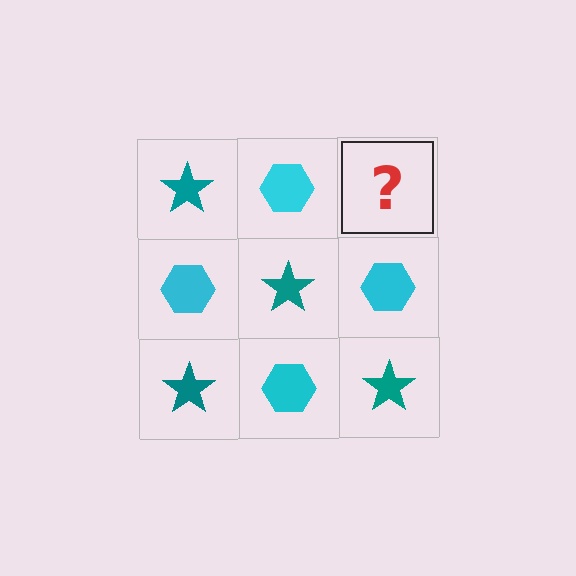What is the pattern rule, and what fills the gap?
The rule is that it alternates teal star and cyan hexagon in a checkerboard pattern. The gap should be filled with a teal star.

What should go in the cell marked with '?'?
The missing cell should contain a teal star.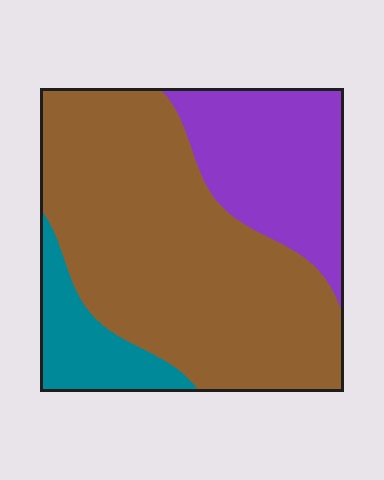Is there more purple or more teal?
Purple.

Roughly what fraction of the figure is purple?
Purple covers around 25% of the figure.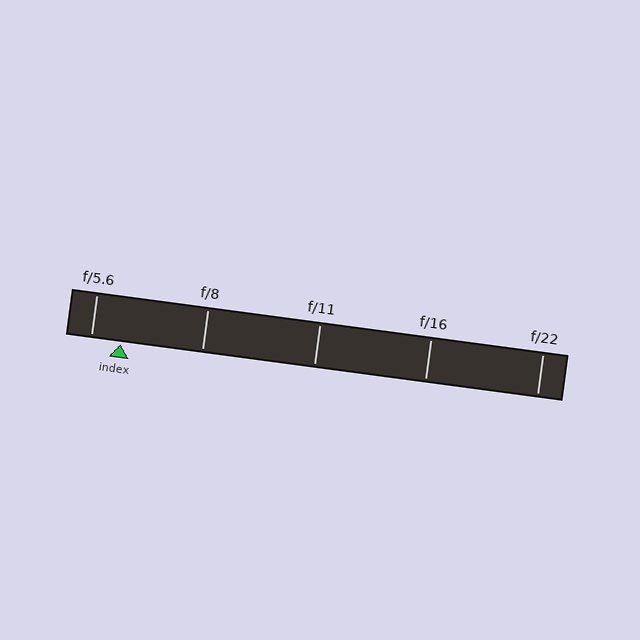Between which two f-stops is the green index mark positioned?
The index mark is between f/5.6 and f/8.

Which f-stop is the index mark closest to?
The index mark is closest to f/5.6.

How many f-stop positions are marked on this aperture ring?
There are 5 f-stop positions marked.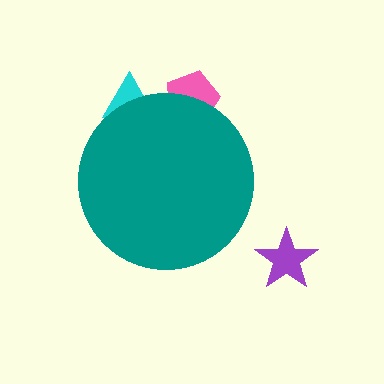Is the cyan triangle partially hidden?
Yes, the cyan triangle is partially hidden behind the teal circle.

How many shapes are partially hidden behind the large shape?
2 shapes are partially hidden.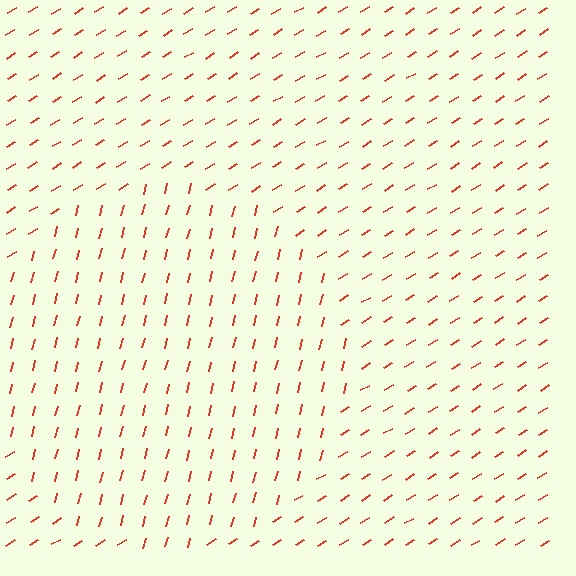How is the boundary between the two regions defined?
The boundary is defined purely by a change in line orientation (approximately 45 degrees difference). All lines are the same color and thickness.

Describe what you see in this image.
The image is filled with small red line segments. A circle region in the image has lines oriented differently from the surrounding lines, creating a visible texture boundary.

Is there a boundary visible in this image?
Yes, there is a texture boundary formed by a change in line orientation.